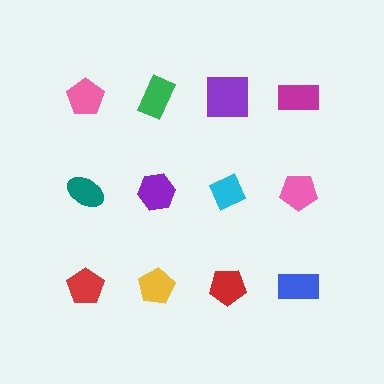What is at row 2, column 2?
A purple hexagon.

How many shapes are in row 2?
4 shapes.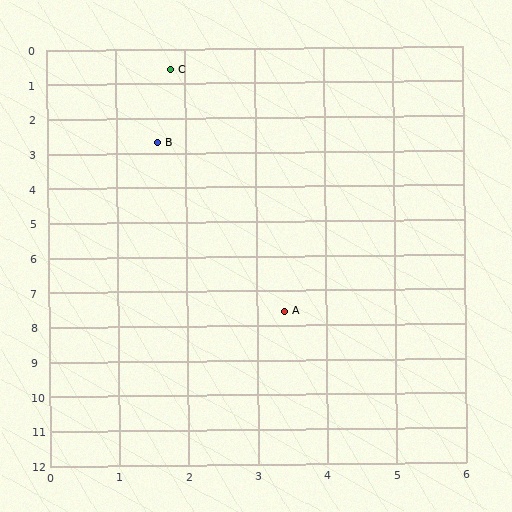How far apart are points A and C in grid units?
Points A and C are about 7.2 grid units apart.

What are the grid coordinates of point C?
Point C is at approximately (1.8, 0.6).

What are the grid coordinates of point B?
Point B is at approximately (1.6, 2.7).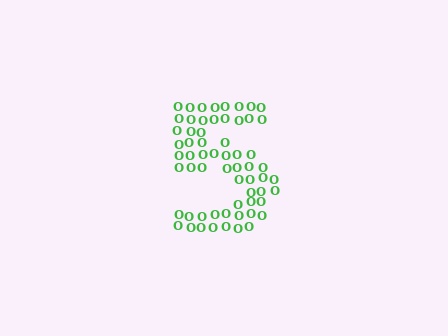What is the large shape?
The large shape is the digit 5.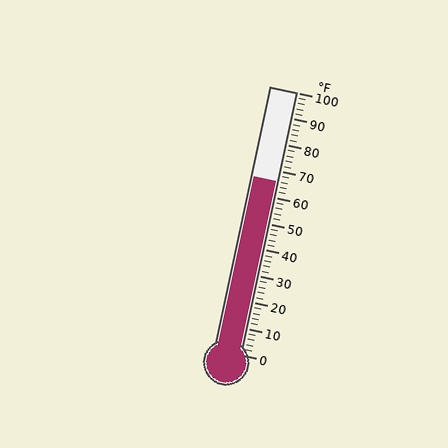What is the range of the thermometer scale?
The thermometer scale ranges from 0°F to 100°F.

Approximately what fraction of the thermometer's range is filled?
The thermometer is filled to approximately 65% of its range.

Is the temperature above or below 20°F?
The temperature is above 20°F.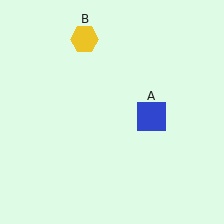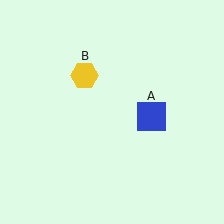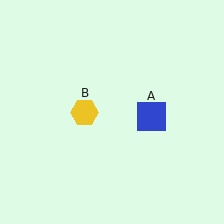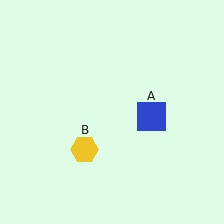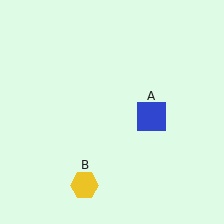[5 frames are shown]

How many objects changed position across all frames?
1 object changed position: yellow hexagon (object B).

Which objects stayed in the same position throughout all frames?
Blue square (object A) remained stationary.